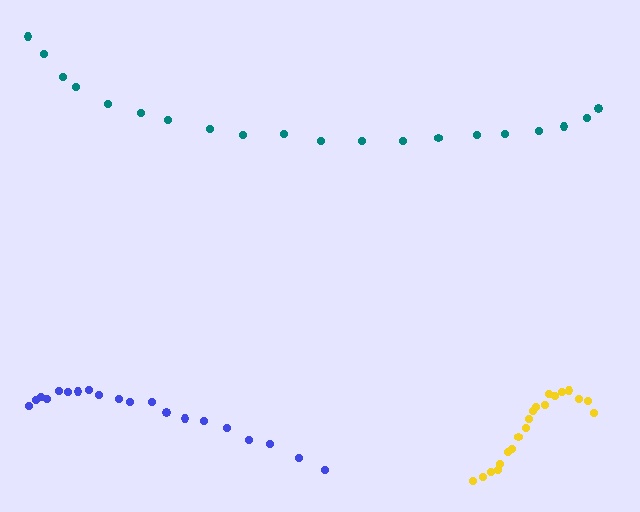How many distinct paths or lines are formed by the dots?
There are 3 distinct paths.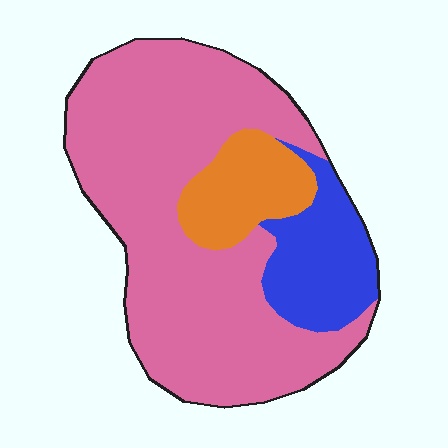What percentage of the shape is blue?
Blue covers around 15% of the shape.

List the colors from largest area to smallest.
From largest to smallest: pink, blue, orange.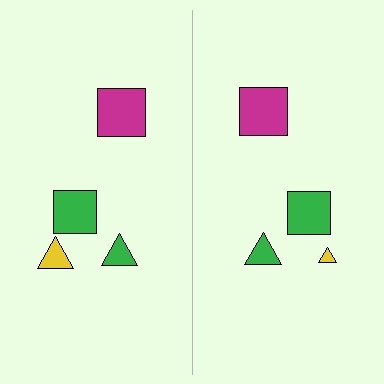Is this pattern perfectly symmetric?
No, the pattern is not perfectly symmetric. The yellow triangle on the right side has a different size than its mirror counterpart.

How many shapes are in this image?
There are 8 shapes in this image.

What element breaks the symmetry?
The yellow triangle on the right side has a different size than its mirror counterpart.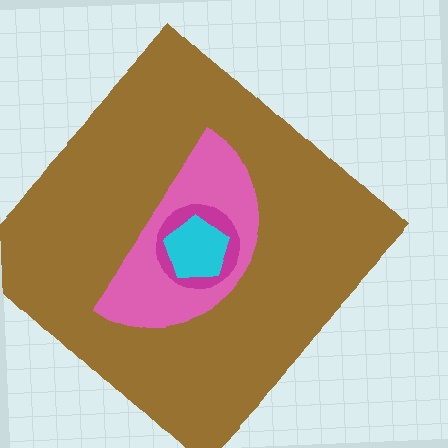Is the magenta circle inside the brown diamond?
Yes.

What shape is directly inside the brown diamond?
The pink semicircle.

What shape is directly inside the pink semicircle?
The magenta circle.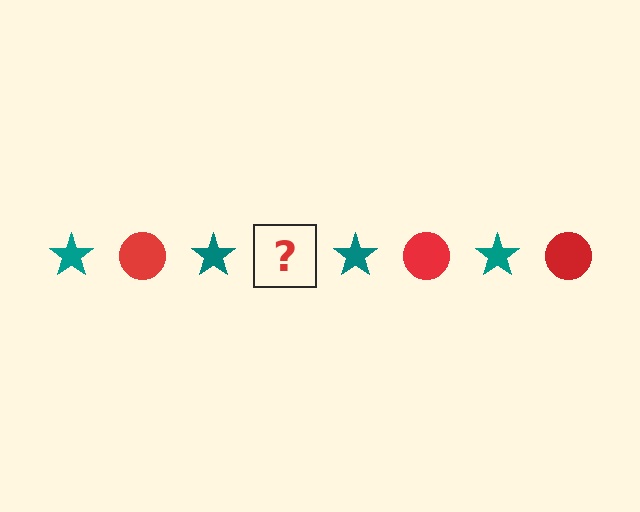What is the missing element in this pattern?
The missing element is a red circle.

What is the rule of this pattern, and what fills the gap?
The rule is that the pattern alternates between teal star and red circle. The gap should be filled with a red circle.